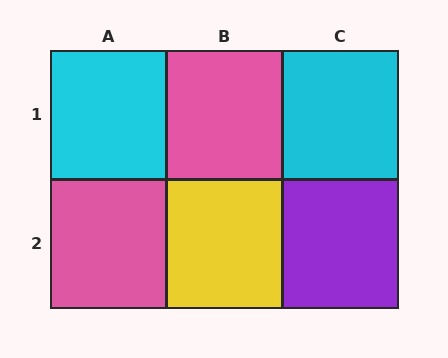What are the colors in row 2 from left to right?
Pink, yellow, purple.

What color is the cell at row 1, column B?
Pink.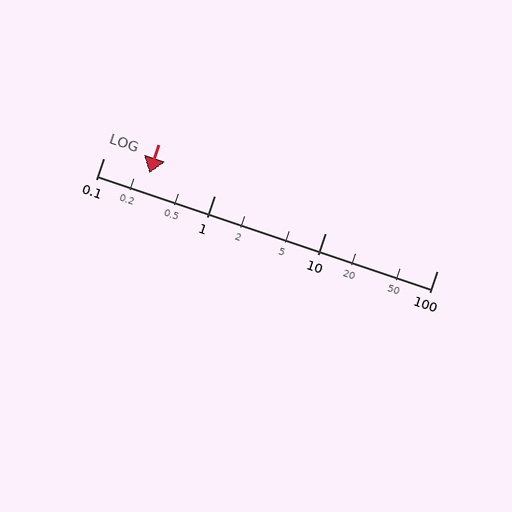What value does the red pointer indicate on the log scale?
The pointer indicates approximately 0.26.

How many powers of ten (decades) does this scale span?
The scale spans 3 decades, from 0.1 to 100.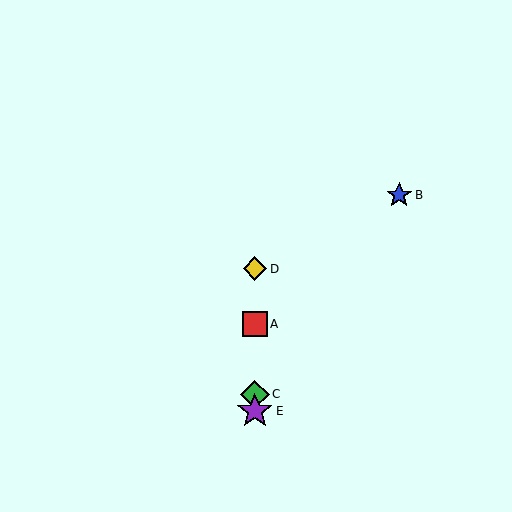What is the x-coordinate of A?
Object A is at x≈255.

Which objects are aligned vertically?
Objects A, C, D, E are aligned vertically.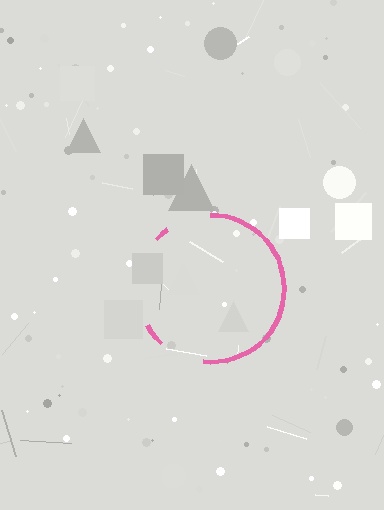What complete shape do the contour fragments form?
The contour fragments form a circle.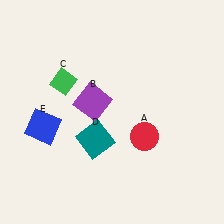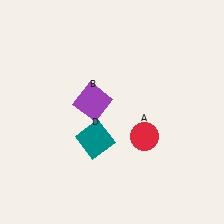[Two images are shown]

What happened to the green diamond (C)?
The green diamond (C) was removed in Image 2. It was in the top-left area of Image 1.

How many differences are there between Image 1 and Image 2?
There are 2 differences between the two images.